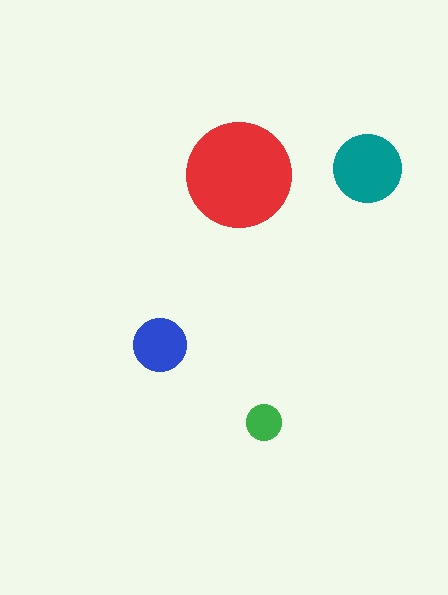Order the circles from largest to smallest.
the red one, the teal one, the blue one, the green one.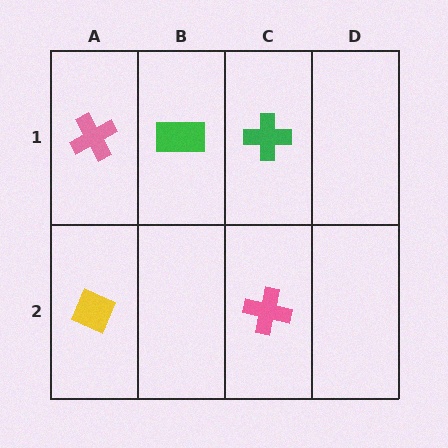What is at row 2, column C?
A pink cross.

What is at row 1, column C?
A green cross.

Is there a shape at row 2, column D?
No, that cell is empty.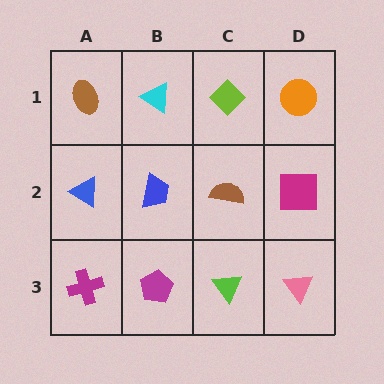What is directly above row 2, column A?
A brown ellipse.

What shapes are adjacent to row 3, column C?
A brown semicircle (row 2, column C), a magenta pentagon (row 3, column B), a pink triangle (row 3, column D).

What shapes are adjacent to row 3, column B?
A blue trapezoid (row 2, column B), a magenta cross (row 3, column A), a lime triangle (row 3, column C).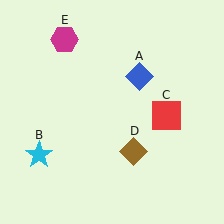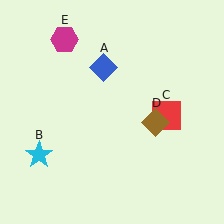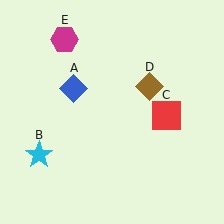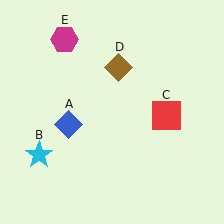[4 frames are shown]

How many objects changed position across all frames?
2 objects changed position: blue diamond (object A), brown diamond (object D).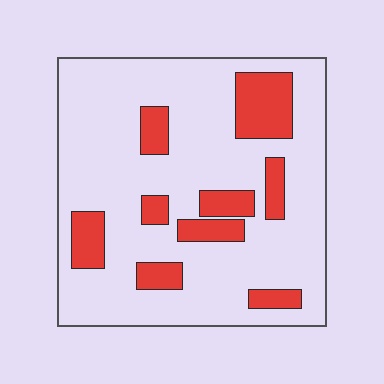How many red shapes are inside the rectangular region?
9.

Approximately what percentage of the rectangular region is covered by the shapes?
Approximately 20%.